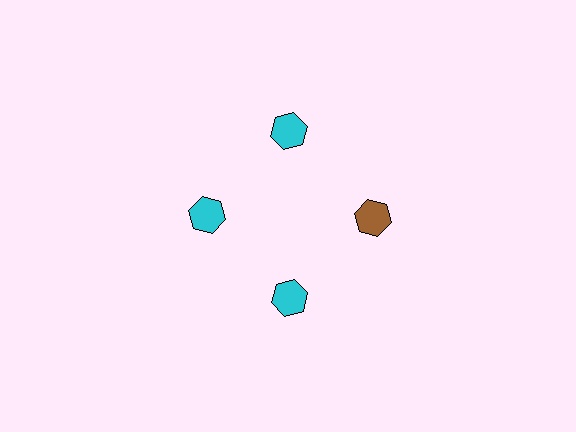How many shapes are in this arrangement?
There are 4 shapes arranged in a ring pattern.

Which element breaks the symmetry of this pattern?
The brown hexagon at roughly the 3 o'clock position breaks the symmetry. All other shapes are cyan hexagons.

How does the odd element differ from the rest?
It has a different color: brown instead of cyan.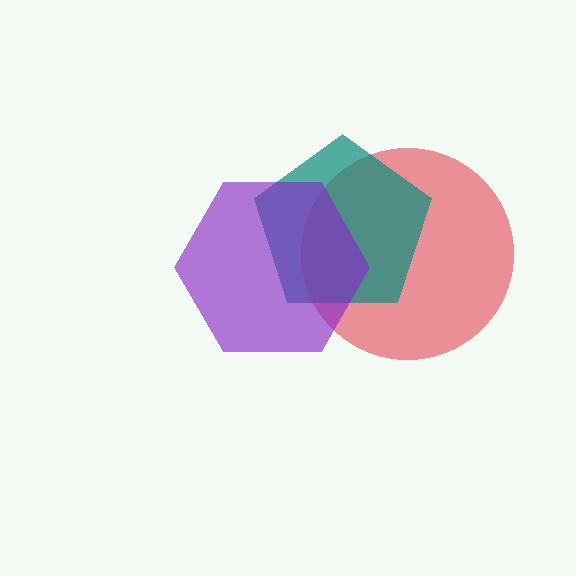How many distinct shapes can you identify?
There are 3 distinct shapes: a red circle, a teal pentagon, a purple hexagon.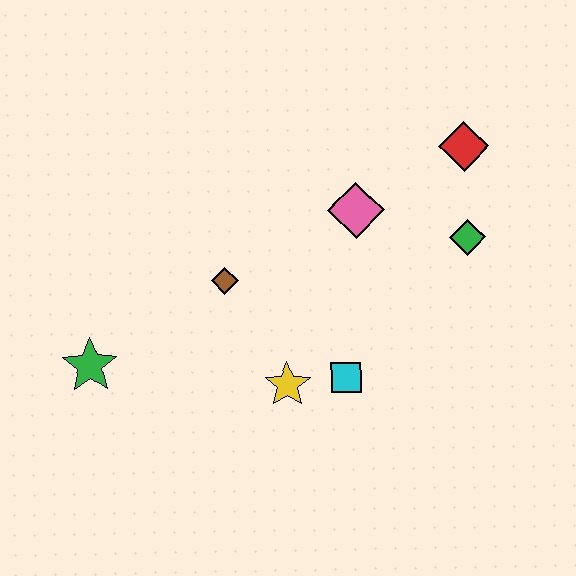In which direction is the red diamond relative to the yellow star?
The red diamond is above the yellow star.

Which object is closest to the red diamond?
The green diamond is closest to the red diamond.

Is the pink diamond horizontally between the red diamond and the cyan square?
Yes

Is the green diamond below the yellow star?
No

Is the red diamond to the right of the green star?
Yes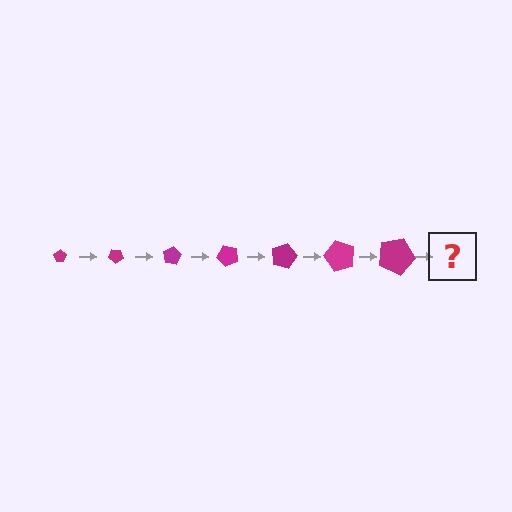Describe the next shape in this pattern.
It should be a pentagon, larger than the previous one and rotated 280 degrees from the start.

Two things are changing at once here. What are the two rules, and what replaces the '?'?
The two rules are that the pentagon grows larger each step and it rotates 40 degrees each step. The '?' should be a pentagon, larger than the previous one and rotated 280 degrees from the start.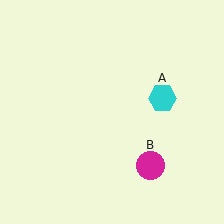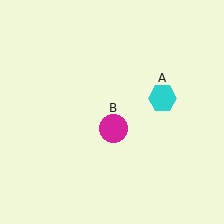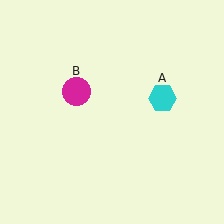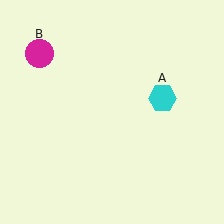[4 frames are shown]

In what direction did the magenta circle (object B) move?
The magenta circle (object B) moved up and to the left.